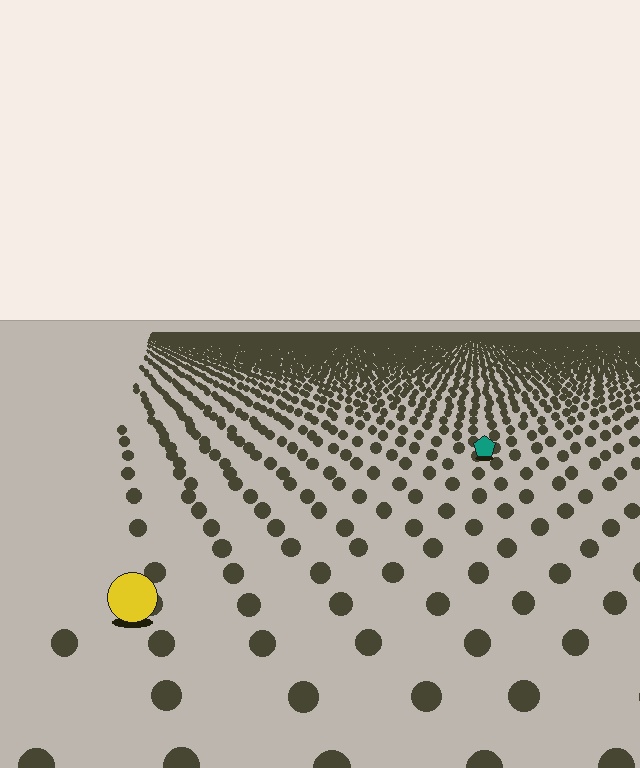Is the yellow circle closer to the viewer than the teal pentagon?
Yes. The yellow circle is closer — you can tell from the texture gradient: the ground texture is coarser near it.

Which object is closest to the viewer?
The yellow circle is closest. The texture marks near it are larger and more spread out.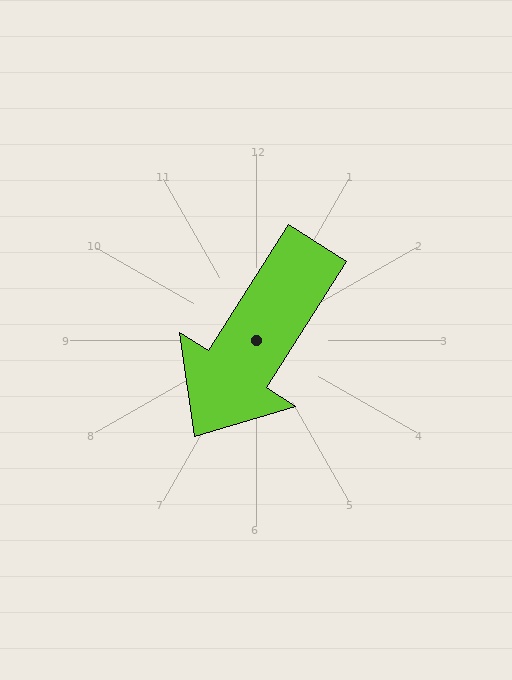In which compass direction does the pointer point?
Southwest.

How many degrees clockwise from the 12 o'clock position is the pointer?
Approximately 213 degrees.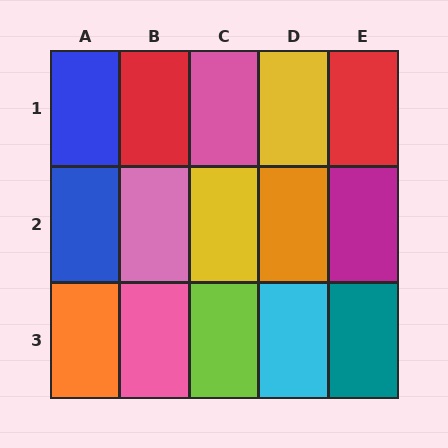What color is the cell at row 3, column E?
Teal.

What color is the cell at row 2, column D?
Orange.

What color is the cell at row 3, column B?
Pink.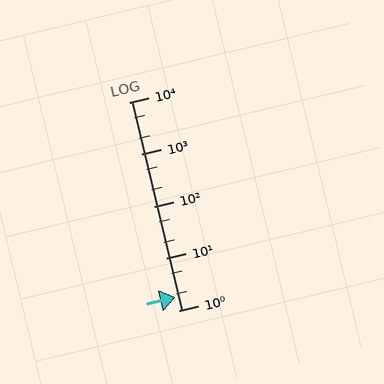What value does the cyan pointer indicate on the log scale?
The pointer indicates approximately 1.8.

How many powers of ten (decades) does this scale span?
The scale spans 4 decades, from 1 to 10000.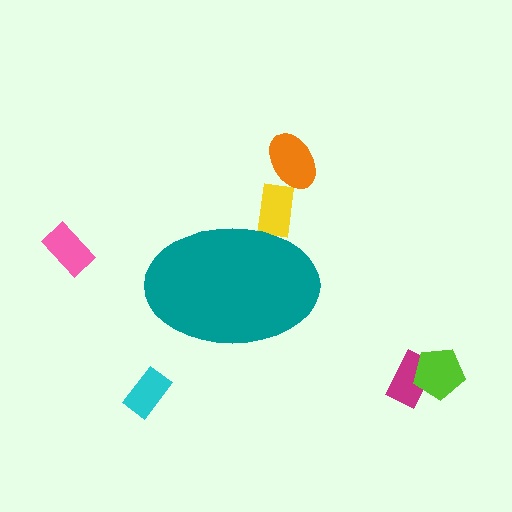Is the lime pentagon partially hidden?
No, the lime pentagon is fully visible.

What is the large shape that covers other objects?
A teal ellipse.